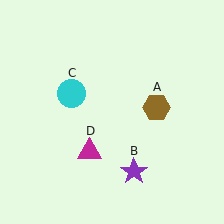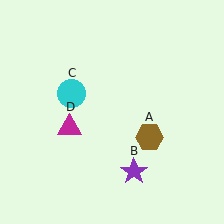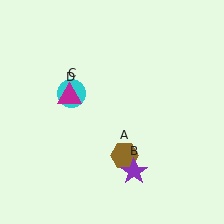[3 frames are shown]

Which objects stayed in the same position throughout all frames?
Purple star (object B) and cyan circle (object C) remained stationary.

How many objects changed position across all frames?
2 objects changed position: brown hexagon (object A), magenta triangle (object D).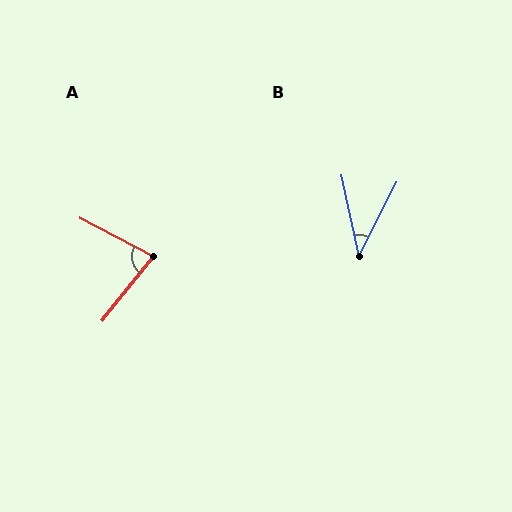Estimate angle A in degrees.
Approximately 79 degrees.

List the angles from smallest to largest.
B (39°), A (79°).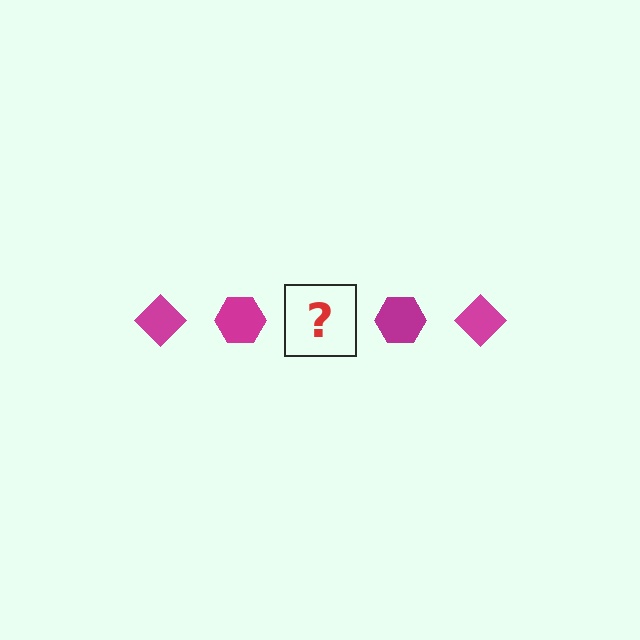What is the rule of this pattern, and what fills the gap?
The rule is that the pattern cycles through diamond, hexagon shapes in magenta. The gap should be filled with a magenta diamond.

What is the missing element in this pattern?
The missing element is a magenta diamond.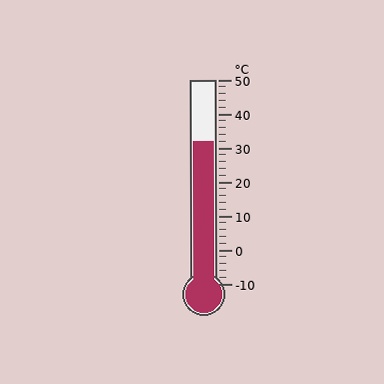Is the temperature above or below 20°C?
The temperature is above 20°C.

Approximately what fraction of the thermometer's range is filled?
The thermometer is filled to approximately 70% of its range.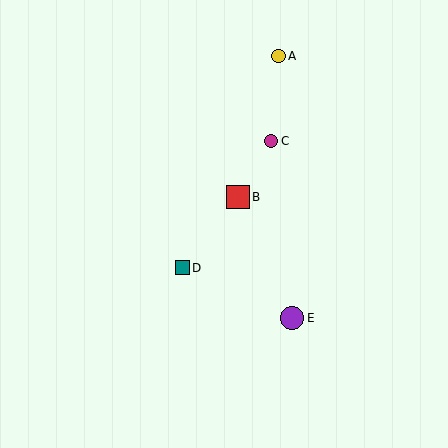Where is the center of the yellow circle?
The center of the yellow circle is at (278, 56).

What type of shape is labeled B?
Shape B is a red square.